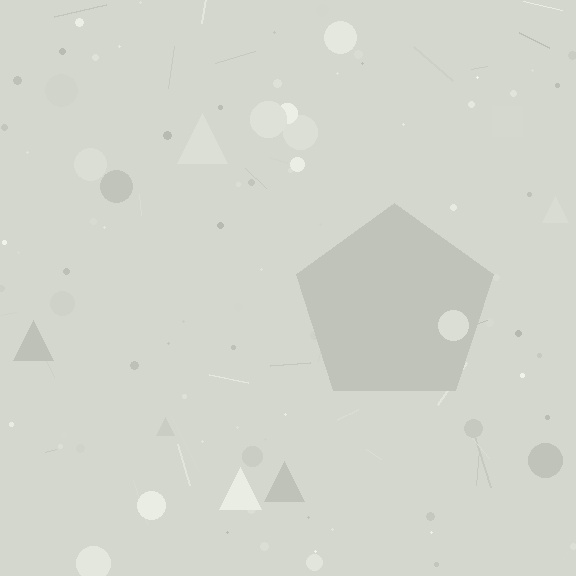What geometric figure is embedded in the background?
A pentagon is embedded in the background.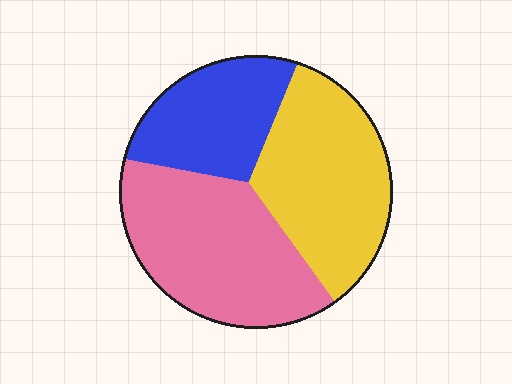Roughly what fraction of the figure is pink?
Pink takes up about two fifths (2/5) of the figure.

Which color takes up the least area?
Blue, at roughly 25%.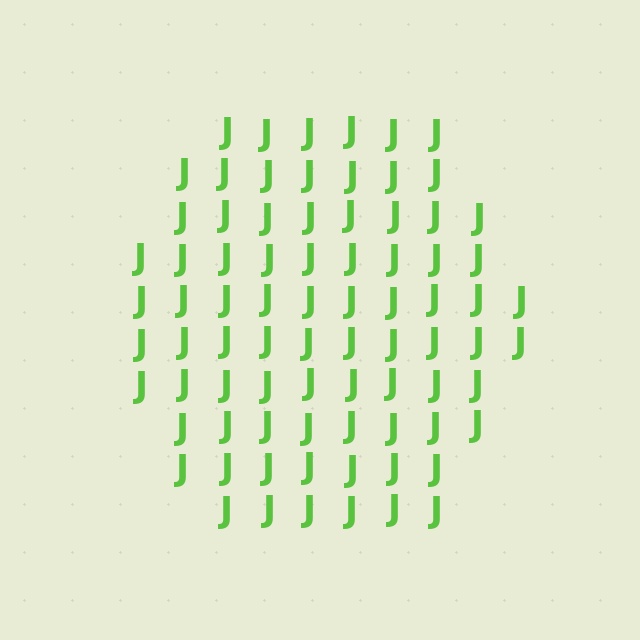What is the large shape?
The large shape is a hexagon.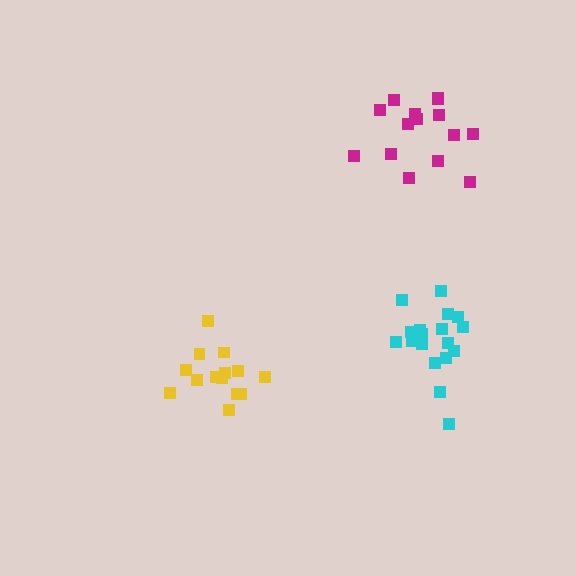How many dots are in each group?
Group 1: 15 dots, Group 2: 18 dots, Group 3: 14 dots (47 total).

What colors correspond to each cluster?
The clusters are colored: magenta, cyan, yellow.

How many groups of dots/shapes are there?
There are 3 groups.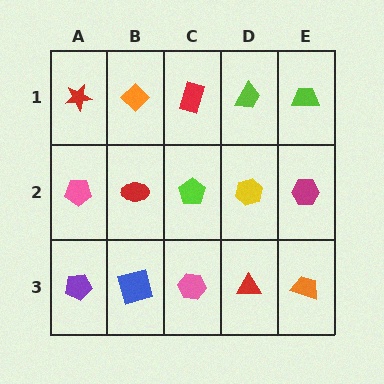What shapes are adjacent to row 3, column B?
A red ellipse (row 2, column B), a purple pentagon (row 3, column A), a pink hexagon (row 3, column C).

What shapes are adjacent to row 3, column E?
A magenta hexagon (row 2, column E), a red triangle (row 3, column D).